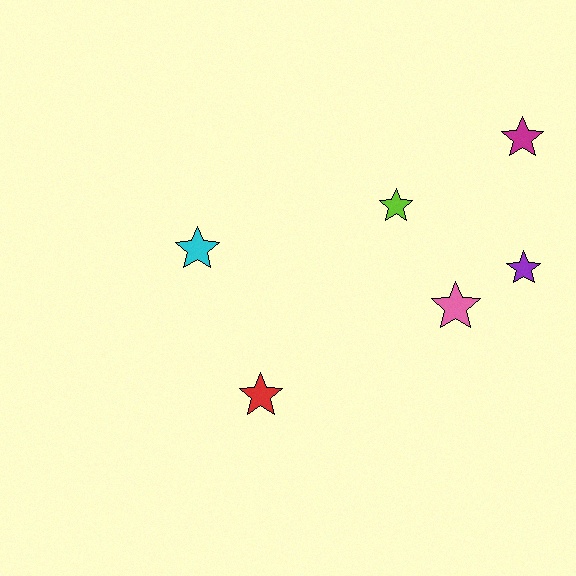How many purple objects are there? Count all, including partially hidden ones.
There is 1 purple object.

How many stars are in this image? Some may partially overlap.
There are 6 stars.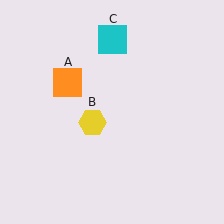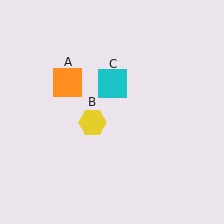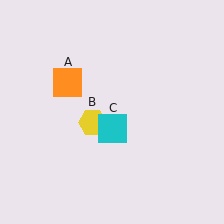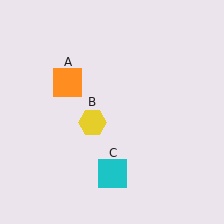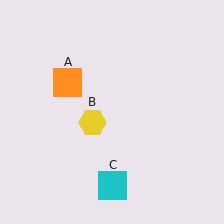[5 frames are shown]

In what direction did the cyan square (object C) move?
The cyan square (object C) moved down.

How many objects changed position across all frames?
1 object changed position: cyan square (object C).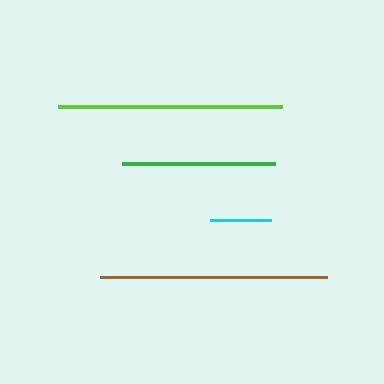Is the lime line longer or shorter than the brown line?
The brown line is longer than the lime line.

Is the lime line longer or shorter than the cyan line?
The lime line is longer than the cyan line.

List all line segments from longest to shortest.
From longest to shortest: brown, lime, green, cyan.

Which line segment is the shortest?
The cyan line is the shortest at approximately 61 pixels.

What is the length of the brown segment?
The brown segment is approximately 227 pixels long.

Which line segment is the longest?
The brown line is the longest at approximately 227 pixels.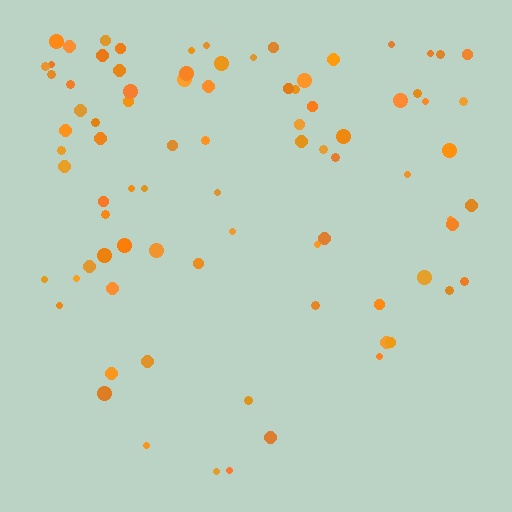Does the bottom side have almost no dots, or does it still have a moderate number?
Still a moderate number, just noticeably fewer than the top.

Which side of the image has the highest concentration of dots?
The top.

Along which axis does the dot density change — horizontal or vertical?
Vertical.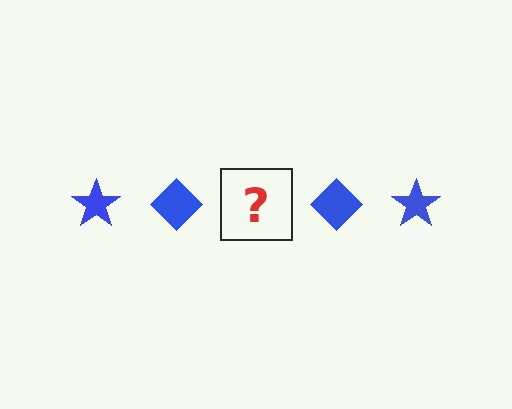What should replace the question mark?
The question mark should be replaced with a blue star.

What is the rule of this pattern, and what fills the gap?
The rule is that the pattern cycles through star, diamond shapes in blue. The gap should be filled with a blue star.